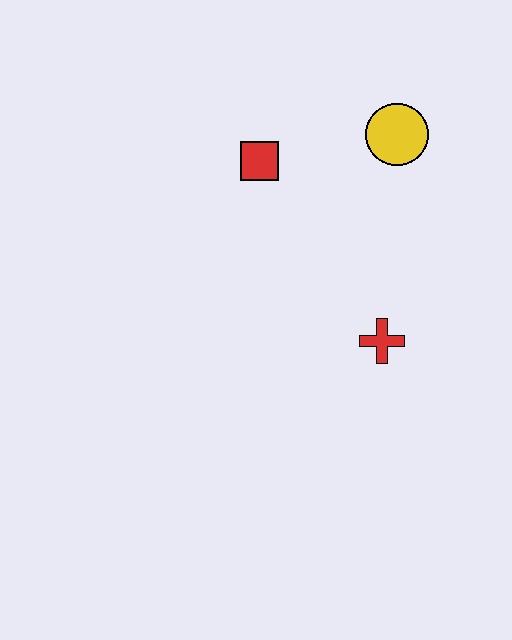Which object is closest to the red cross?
The yellow circle is closest to the red cross.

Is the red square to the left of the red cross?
Yes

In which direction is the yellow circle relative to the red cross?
The yellow circle is above the red cross.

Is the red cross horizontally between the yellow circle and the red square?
Yes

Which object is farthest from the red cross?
The red square is farthest from the red cross.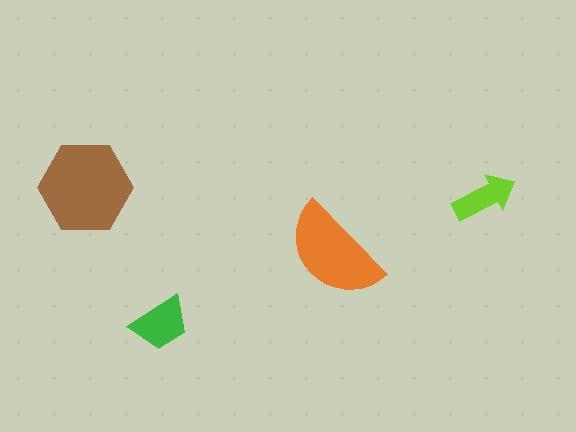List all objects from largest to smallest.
The brown hexagon, the orange semicircle, the green trapezoid, the lime arrow.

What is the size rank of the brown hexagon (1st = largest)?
1st.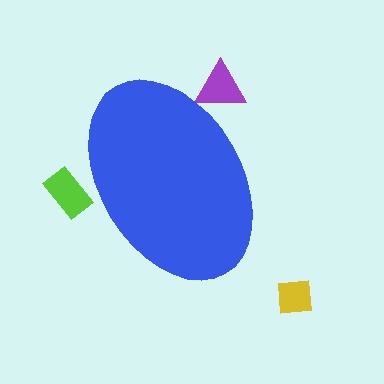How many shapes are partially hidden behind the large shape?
2 shapes are partially hidden.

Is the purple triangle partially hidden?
Yes, the purple triangle is partially hidden behind the blue ellipse.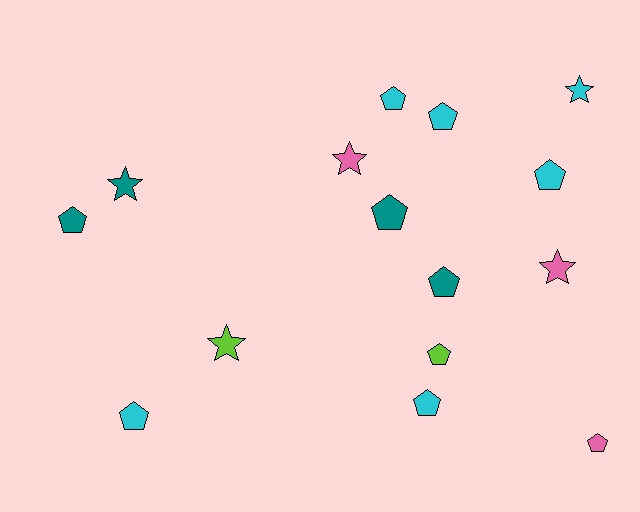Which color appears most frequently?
Cyan, with 6 objects.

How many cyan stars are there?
There is 1 cyan star.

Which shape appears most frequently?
Pentagon, with 10 objects.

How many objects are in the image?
There are 15 objects.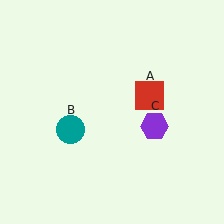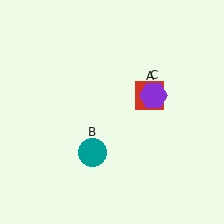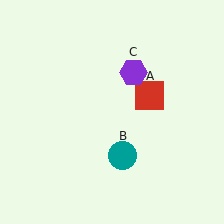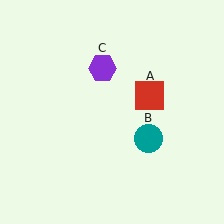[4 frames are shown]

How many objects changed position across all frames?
2 objects changed position: teal circle (object B), purple hexagon (object C).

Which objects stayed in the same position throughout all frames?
Red square (object A) remained stationary.